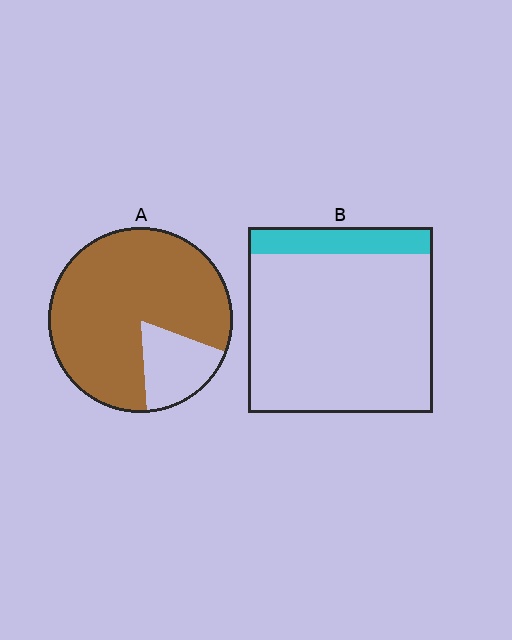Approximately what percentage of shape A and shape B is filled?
A is approximately 80% and B is approximately 15%.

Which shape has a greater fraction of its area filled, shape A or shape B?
Shape A.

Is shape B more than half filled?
No.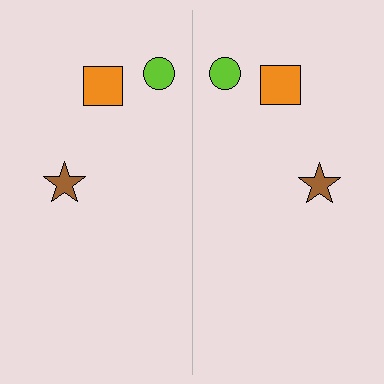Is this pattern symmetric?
Yes, this pattern has bilateral (reflection) symmetry.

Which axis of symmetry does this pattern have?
The pattern has a vertical axis of symmetry running through the center of the image.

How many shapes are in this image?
There are 6 shapes in this image.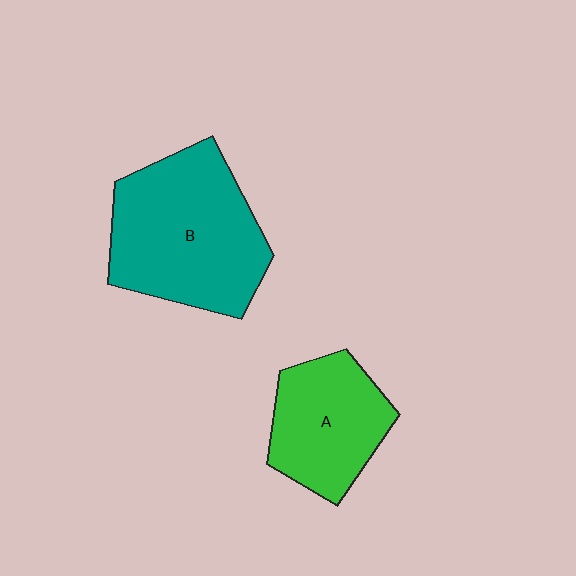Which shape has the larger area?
Shape B (teal).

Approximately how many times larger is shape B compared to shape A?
Approximately 1.5 times.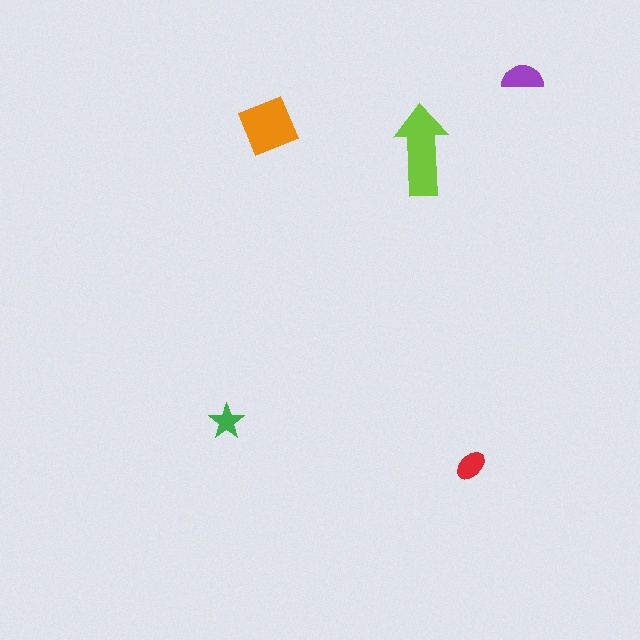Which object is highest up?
The purple semicircle is topmost.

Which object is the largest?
The lime arrow.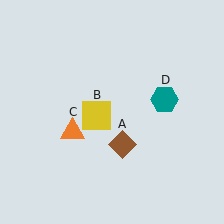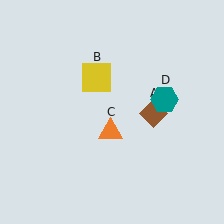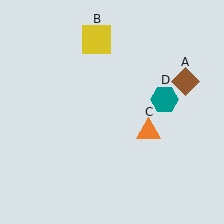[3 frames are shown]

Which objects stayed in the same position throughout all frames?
Teal hexagon (object D) remained stationary.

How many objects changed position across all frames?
3 objects changed position: brown diamond (object A), yellow square (object B), orange triangle (object C).